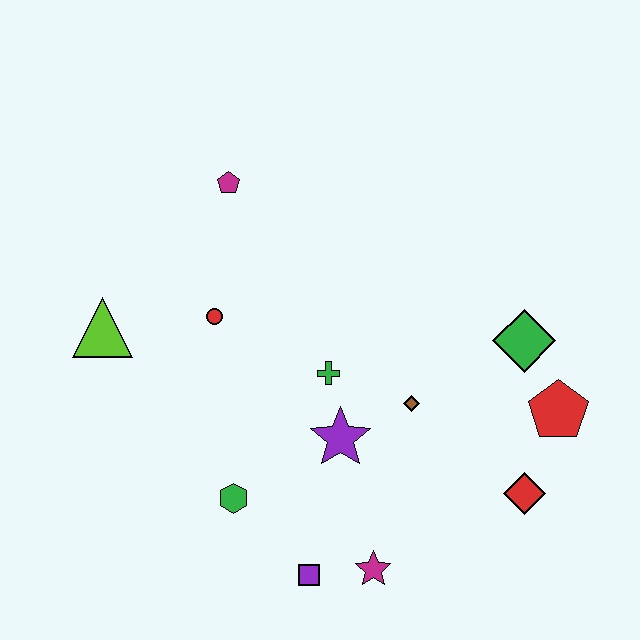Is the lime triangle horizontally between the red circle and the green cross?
No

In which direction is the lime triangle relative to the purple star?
The lime triangle is to the left of the purple star.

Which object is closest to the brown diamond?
The purple star is closest to the brown diamond.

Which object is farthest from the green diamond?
The lime triangle is farthest from the green diamond.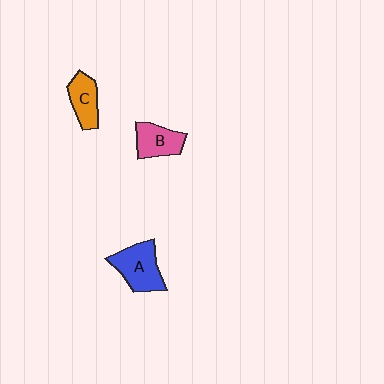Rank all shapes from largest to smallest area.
From largest to smallest: A (blue), B (pink), C (orange).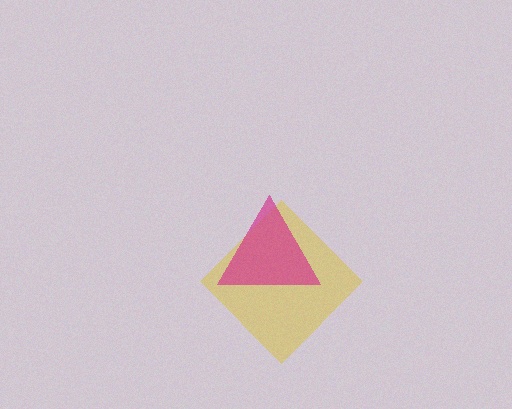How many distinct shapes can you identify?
There are 2 distinct shapes: a yellow diamond, a magenta triangle.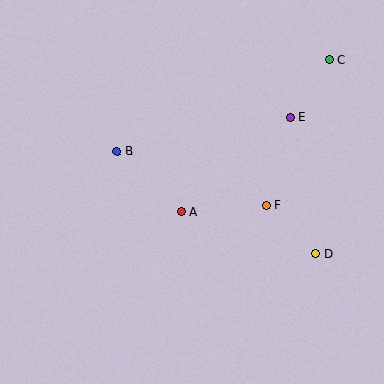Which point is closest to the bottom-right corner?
Point D is closest to the bottom-right corner.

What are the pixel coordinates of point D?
Point D is at (316, 254).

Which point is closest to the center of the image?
Point A at (182, 212) is closest to the center.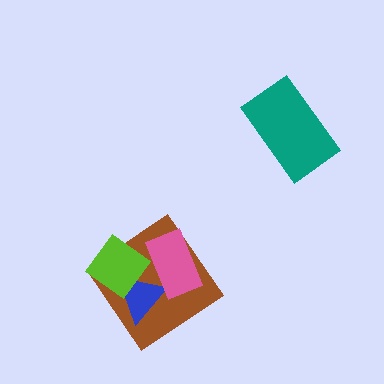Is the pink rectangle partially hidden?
Yes, it is partially covered by another shape.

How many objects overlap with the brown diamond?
3 objects overlap with the brown diamond.